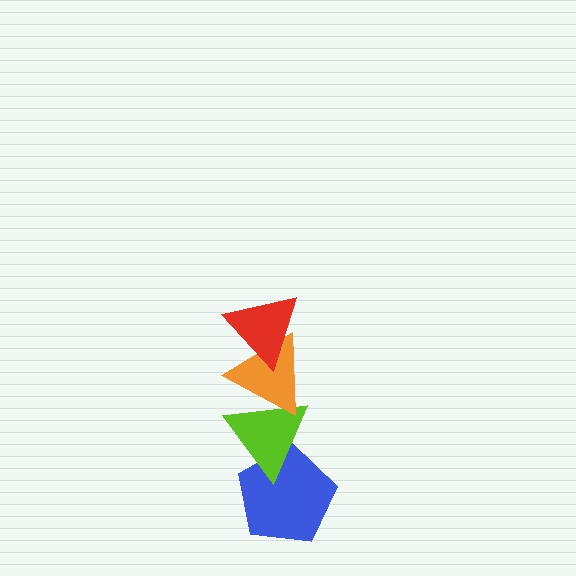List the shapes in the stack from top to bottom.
From top to bottom: the red triangle, the orange triangle, the lime triangle, the blue pentagon.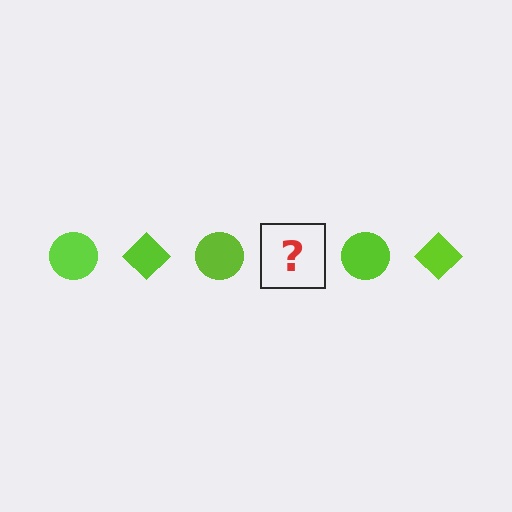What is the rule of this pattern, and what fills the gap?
The rule is that the pattern cycles through circle, diamond shapes in lime. The gap should be filled with a lime diamond.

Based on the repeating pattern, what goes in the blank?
The blank should be a lime diamond.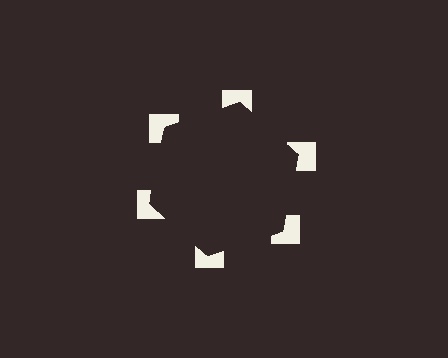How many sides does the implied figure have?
6 sides.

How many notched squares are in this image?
There are 6 — one at each vertex of the illusory hexagon.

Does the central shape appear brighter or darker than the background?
It typically appears slightly darker than the background, even though no actual brightness change is drawn.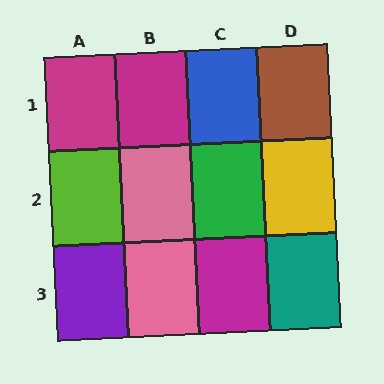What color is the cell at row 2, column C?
Green.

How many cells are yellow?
1 cell is yellow.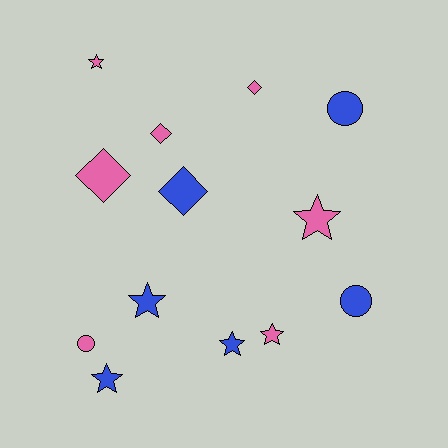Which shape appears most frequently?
Star, with 6 objects.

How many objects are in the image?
There are 13 objects.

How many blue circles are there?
There are 2 blue circles.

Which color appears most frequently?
Pink, with 7 objects.